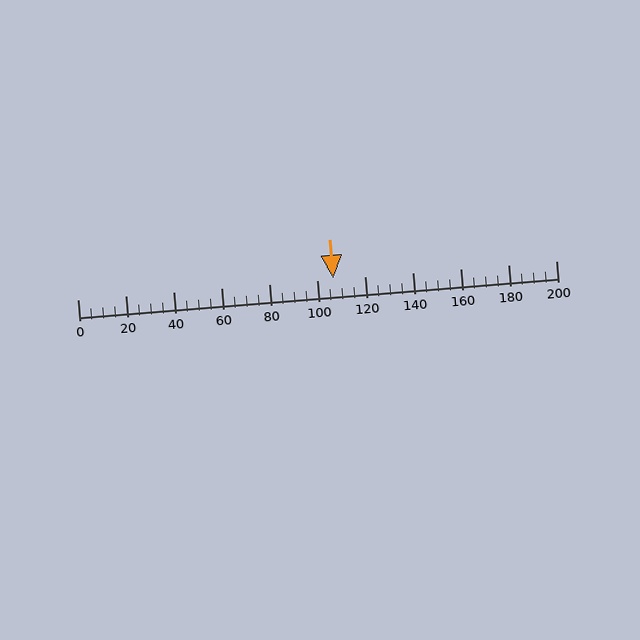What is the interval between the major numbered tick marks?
The major tick marks are spaced 20 units apart.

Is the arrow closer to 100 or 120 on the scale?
The arrow is closer to 100.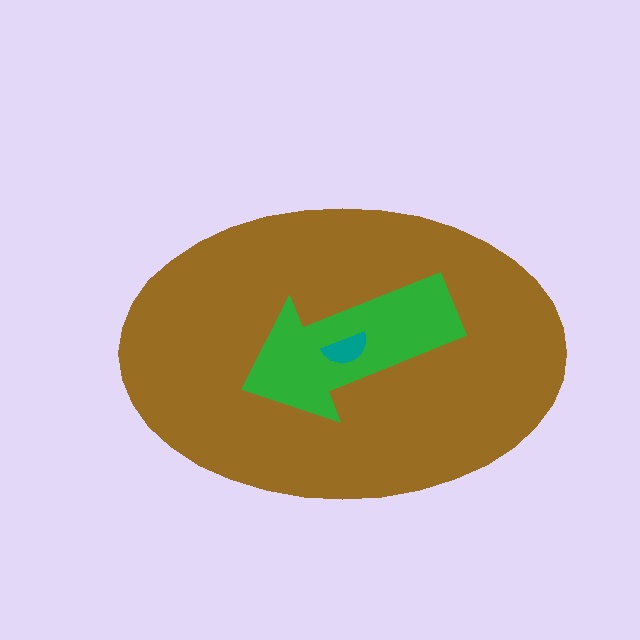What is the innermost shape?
The teal semicircle.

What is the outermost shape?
The brown ellipse.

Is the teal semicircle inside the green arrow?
Yes.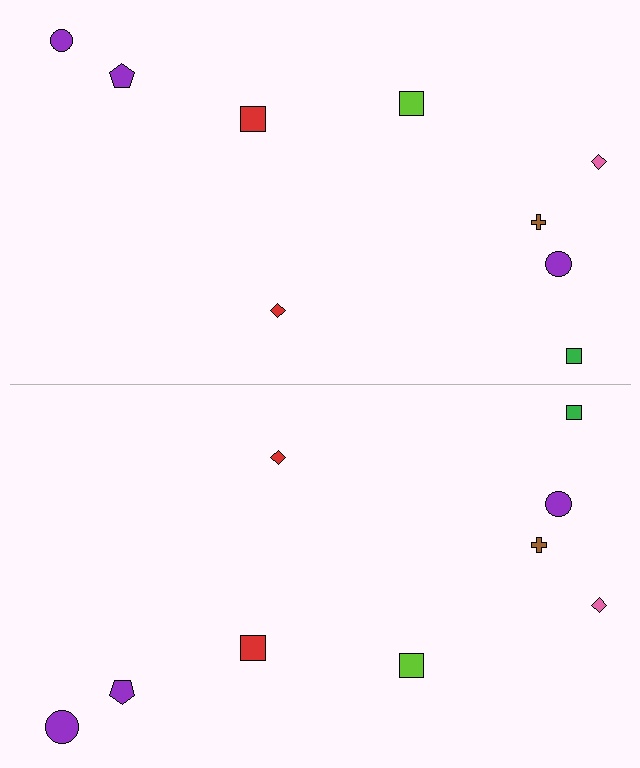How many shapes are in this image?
There are 18 shapes in this image.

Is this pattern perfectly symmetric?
No, the pattern is not perfectly symmetric. The purple circle on the bottom side has a different size than its mirror counterpart.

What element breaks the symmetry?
The purple circle on the bottom side has a different size than its mirror counterpart.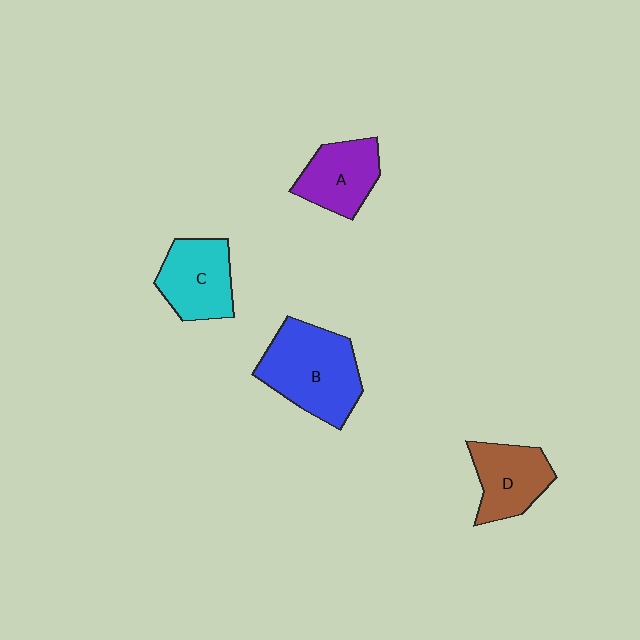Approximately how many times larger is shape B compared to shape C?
Approximately 1.4 times.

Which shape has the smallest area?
Shape A (purple).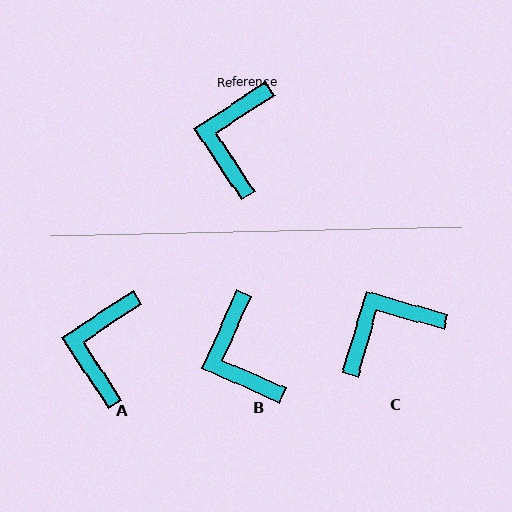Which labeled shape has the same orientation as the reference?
A.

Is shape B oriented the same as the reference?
No, it is off by about 33 degrees.